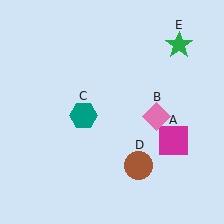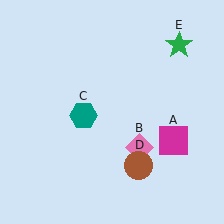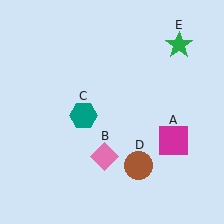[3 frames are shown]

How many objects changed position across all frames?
1 object changed position: pink diamond (object B).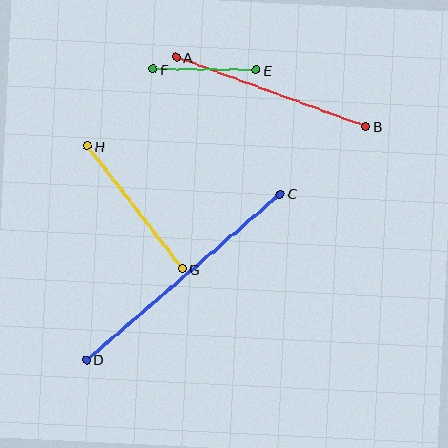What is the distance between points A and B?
The distance is approximately 202 pixels.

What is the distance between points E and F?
The distance is approximately 103 pixels.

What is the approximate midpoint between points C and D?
The midpoint is at approximately (183, 277) pixels.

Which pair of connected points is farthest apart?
Points C and D are farthest apart.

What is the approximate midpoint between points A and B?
The midpoint is at approximately (271, 92) pixels.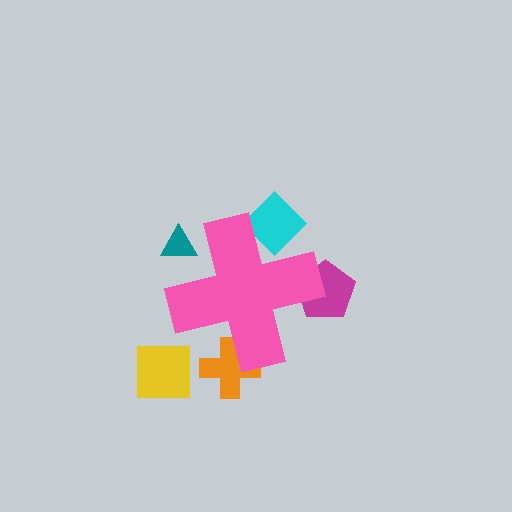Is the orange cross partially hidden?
Yes, the orange cross is partially hidden behind the pink cross.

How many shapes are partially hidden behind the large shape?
4 shapes are partially hidden.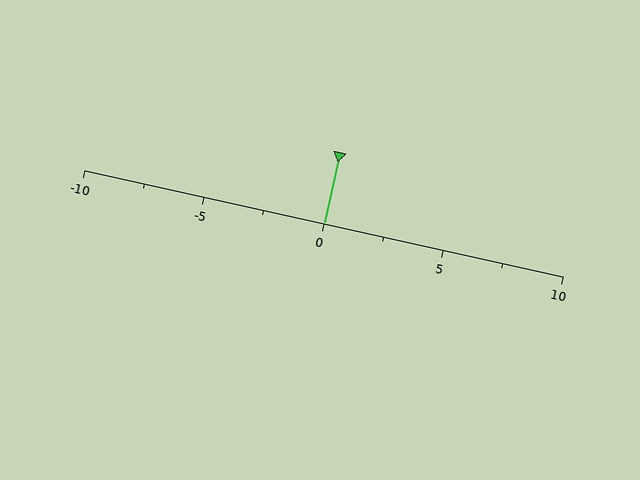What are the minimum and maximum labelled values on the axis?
The axis runs from -10 to 10.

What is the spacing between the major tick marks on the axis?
The major ticks are spaced 5 apart.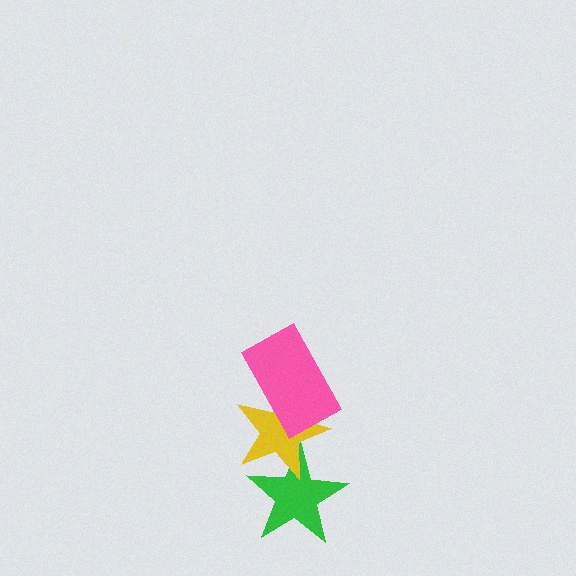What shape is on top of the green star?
The yellow star is on top of the green star.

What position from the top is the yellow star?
The yellow star is 2nd from the top.